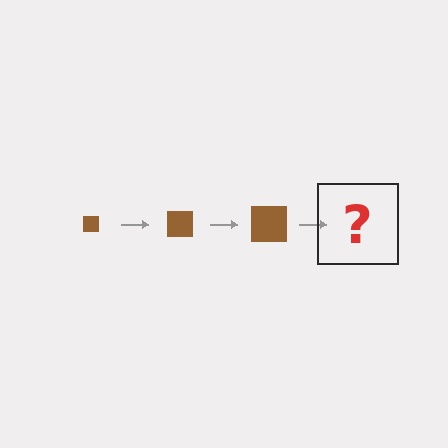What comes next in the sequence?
The next element should be a brown square, larger than the previous one.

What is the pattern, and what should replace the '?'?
The pattern is that the square gets progressively larger each step. The '?' should be a brown square, larger than the previous one.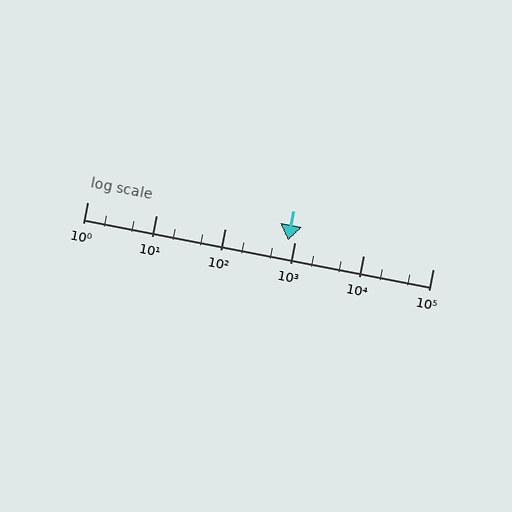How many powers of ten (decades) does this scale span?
The scale spans 5 decades, from 1 to 100000.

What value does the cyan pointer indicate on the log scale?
The pointer indicates approximately 810.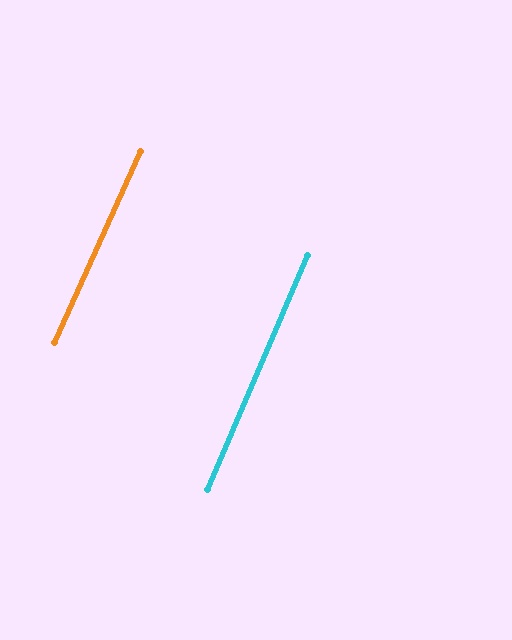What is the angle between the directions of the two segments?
Approximately 1 degree.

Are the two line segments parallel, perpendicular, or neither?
Parallel — their directions differ by only 1.3°.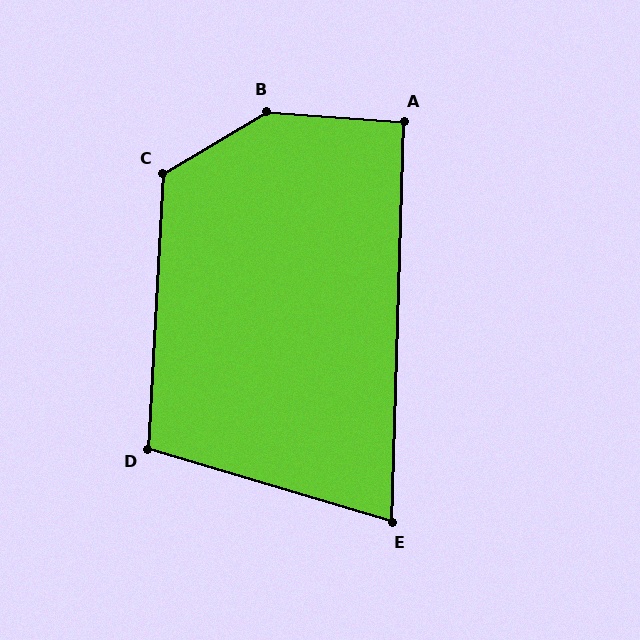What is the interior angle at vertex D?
Approximately 104 degrees (obtuse).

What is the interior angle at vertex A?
Approximately 93 degrees (approximately right).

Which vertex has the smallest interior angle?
E, at approximately 75 degrees.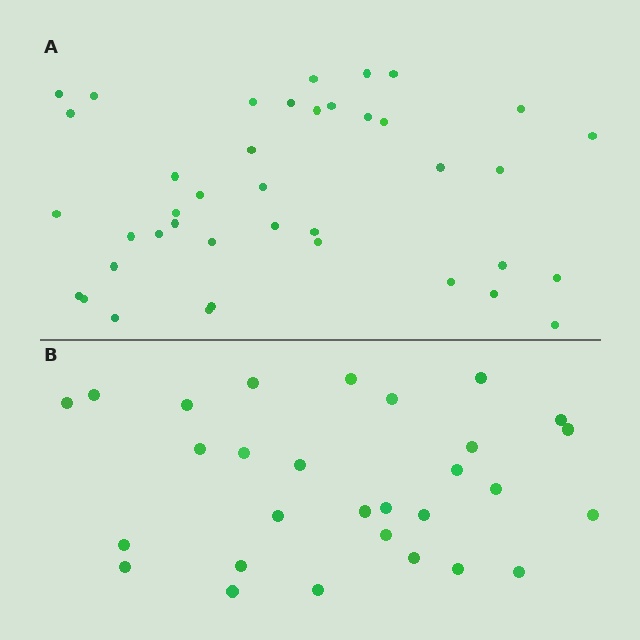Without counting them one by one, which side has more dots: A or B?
Region A (the top region) has more dots.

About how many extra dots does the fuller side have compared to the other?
Region A has roughly 12 or so more dots than region B.